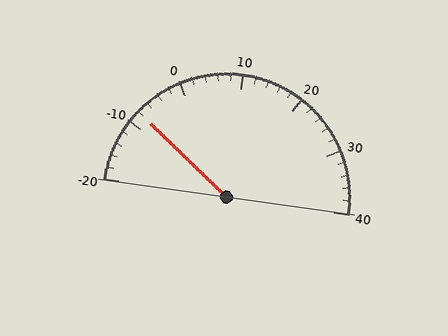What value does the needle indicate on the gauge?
The needle indicates approximately -8.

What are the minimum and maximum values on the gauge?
The gauge ranges from -20 to 40.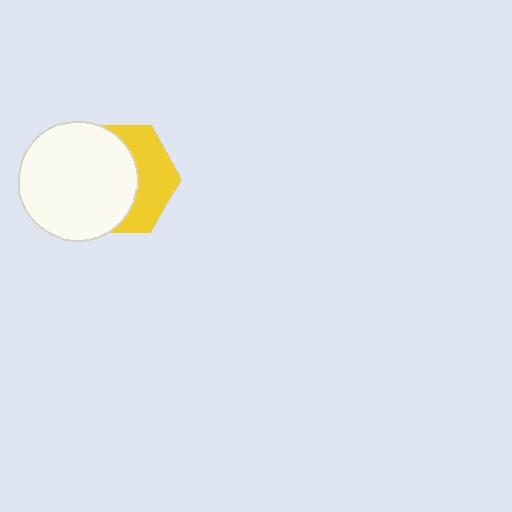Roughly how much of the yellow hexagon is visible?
A small part of it is visible (roughly 41%).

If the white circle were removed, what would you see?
You would see the complete yellow hexagon.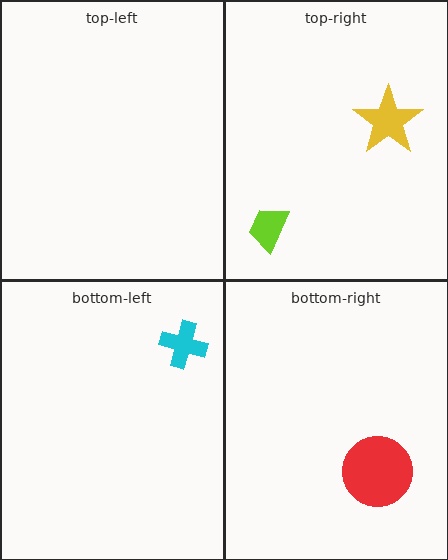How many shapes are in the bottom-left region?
1.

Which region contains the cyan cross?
The bottom-left region.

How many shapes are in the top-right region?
2.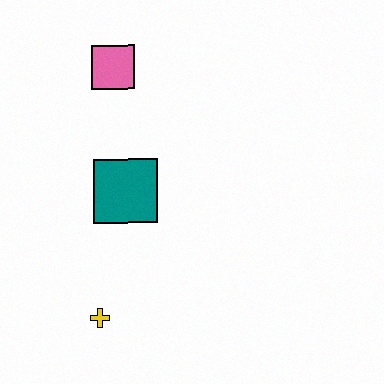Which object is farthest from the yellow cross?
The pink square is farthest from the yellow cross.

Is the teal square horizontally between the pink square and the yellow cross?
No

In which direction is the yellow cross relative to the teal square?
The yellow cross is below the teal square.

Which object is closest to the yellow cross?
The teal square is closest to the yellow cross.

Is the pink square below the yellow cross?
No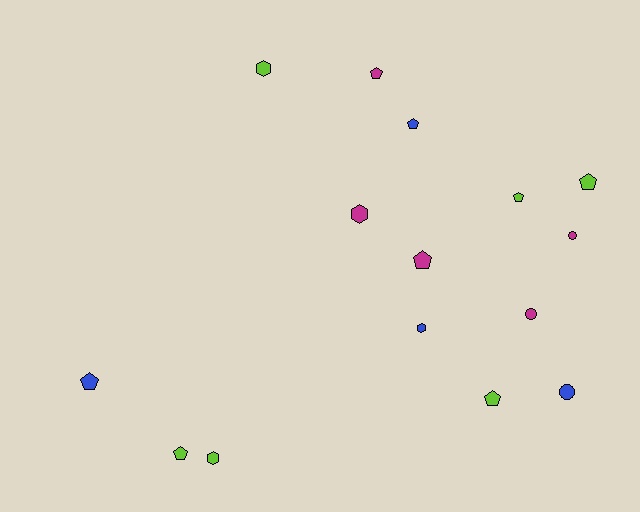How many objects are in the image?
There are 15 objects.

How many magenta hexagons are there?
There is 1 magenta hexagon.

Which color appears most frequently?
Lime, with 6 objects.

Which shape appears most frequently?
Pentagon, with 8 objects.